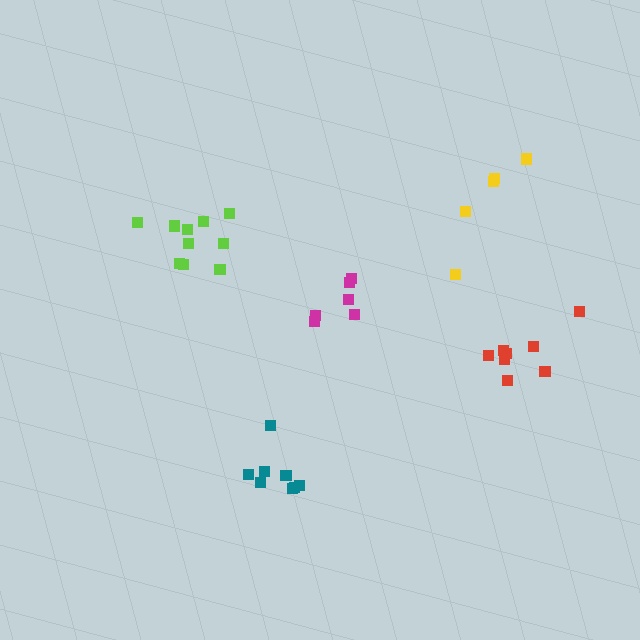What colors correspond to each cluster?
The clusters are colored: lime, yellow, red, teal, magenta.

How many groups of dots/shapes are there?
There are 5 groups.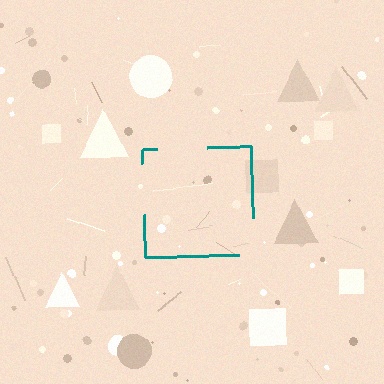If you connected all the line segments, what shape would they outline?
They would outline a square.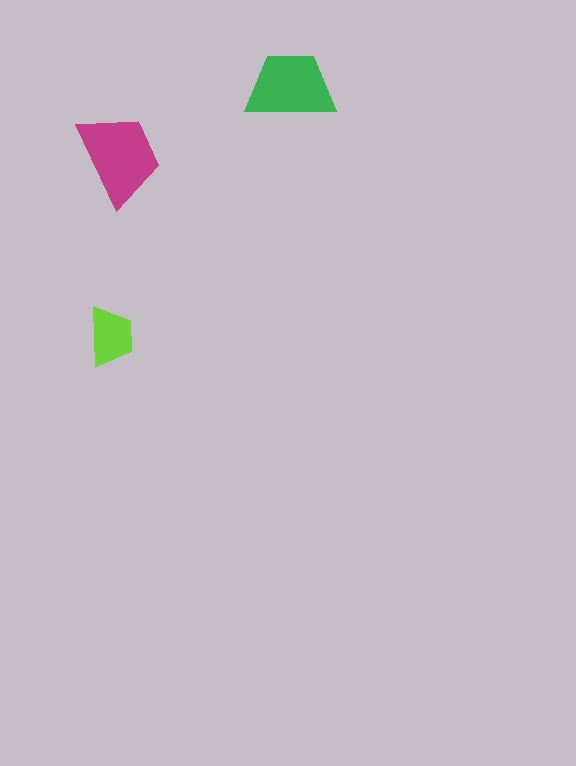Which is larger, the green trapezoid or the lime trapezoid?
The green one.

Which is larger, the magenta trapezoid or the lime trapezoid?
The magenta one.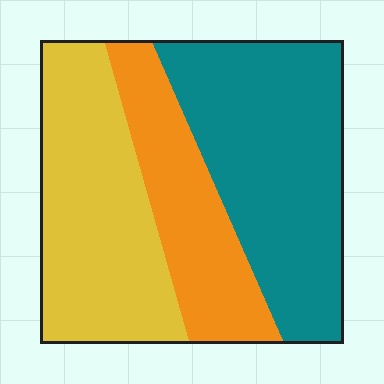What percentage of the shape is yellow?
Yellow takes up about one third (1/3) of the shape.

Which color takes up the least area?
Orange, at roughly 25%.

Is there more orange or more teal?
Teal.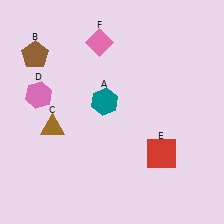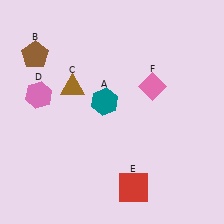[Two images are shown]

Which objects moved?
The objects that moved are: the brown triangle (C), the red square (E), the pink diamond (F).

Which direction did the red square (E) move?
The red square (E) moved down.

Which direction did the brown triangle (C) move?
The brown triangle (C) moved up.